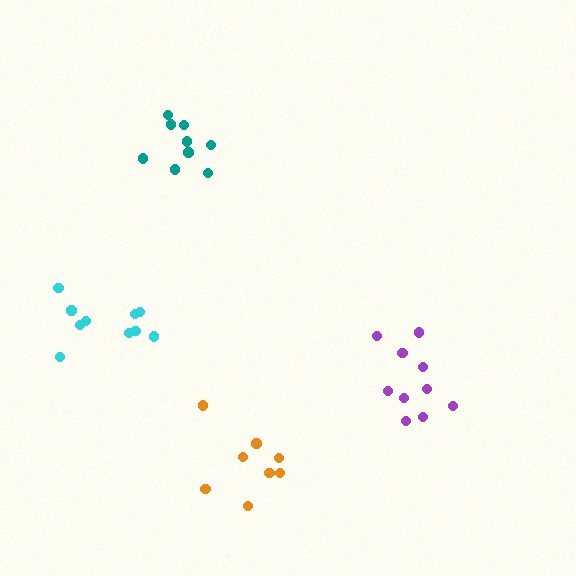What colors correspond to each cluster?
The clusters are colored: cyan, purple, orange, teal.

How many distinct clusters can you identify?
There are 4 distinct clusters.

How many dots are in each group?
Group 1: 10 dots, Group 2: 10 dots, Group 3: 8 dots, Group 4: 9 dots (37 total).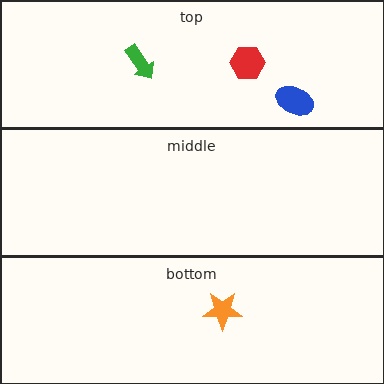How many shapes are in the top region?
3.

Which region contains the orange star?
The bottom region.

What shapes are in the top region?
The red hexagon, the green arrow, the blue ellipse.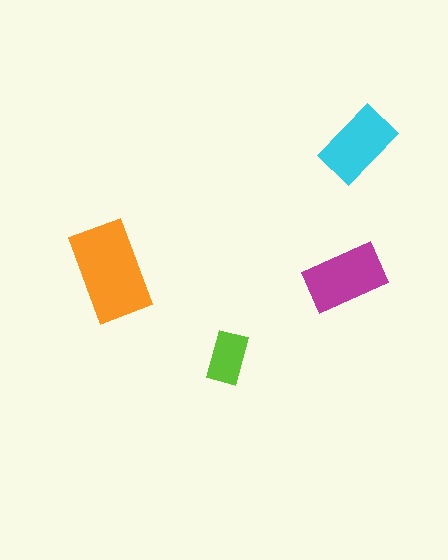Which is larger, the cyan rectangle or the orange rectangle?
The orange one.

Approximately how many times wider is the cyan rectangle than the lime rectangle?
About 1.5 times wider.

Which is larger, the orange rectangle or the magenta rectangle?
The orange one.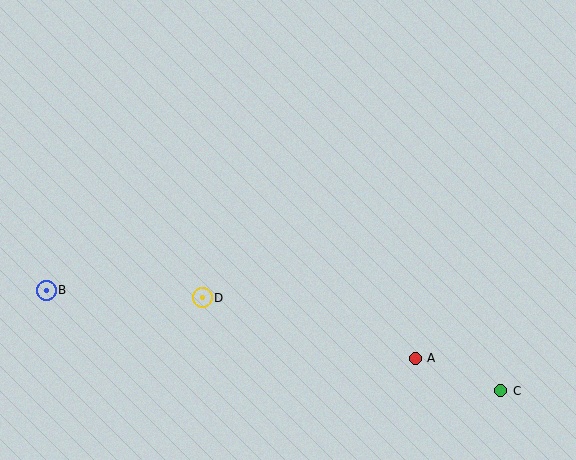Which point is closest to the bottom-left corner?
Point B is closest to the bottom-left corner.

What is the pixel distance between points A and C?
The distance between A and C is 91 pixels.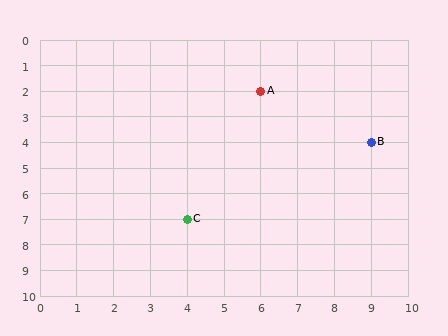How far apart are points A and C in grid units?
Points A and C are 2 columns and 5 rows apart (about 5.4 grid units diagonally).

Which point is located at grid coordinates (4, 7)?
Point C is at (4, 7).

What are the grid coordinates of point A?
Point A is at grid coordinates (6, 2).